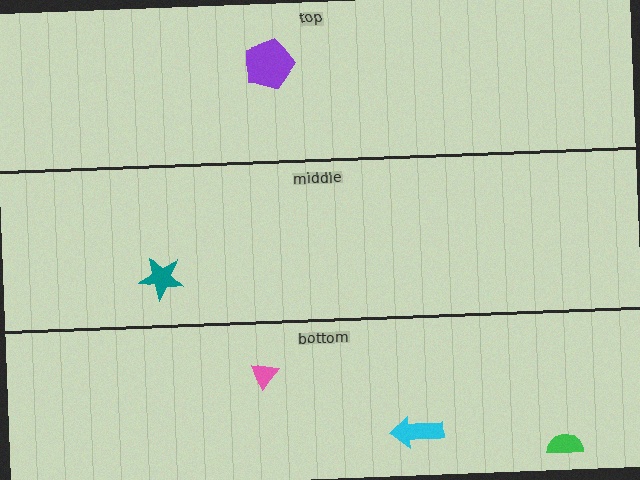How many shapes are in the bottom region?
3.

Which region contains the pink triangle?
The bottom region.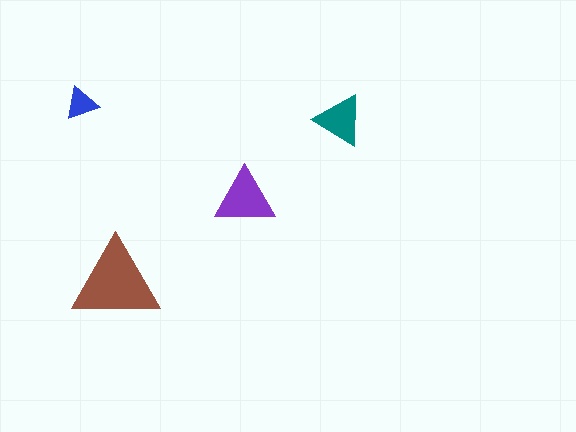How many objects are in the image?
There are 4 objects in the image.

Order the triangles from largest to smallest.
the brown one, the purple one, the teal one, the blue one.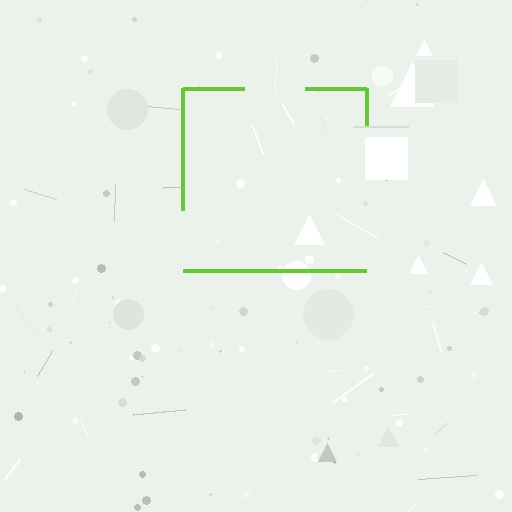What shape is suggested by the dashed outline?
The dashed outline suggests a square.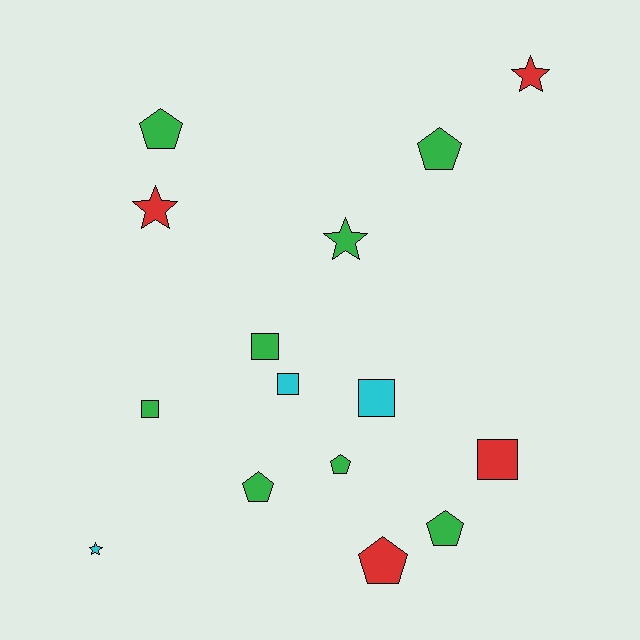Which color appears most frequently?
Green, with 8 objects.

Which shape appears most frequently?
Pentagon, with 6 objects.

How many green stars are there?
There is 1 green star.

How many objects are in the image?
There are 15 objects.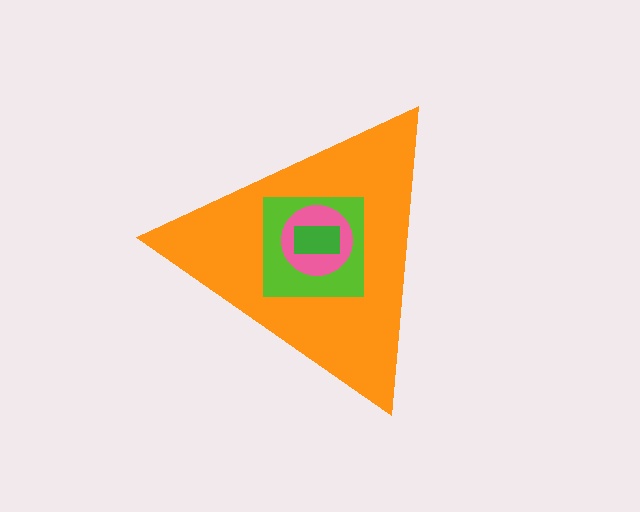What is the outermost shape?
The orange triangle.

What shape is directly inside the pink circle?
The green rectangle.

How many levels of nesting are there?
4.